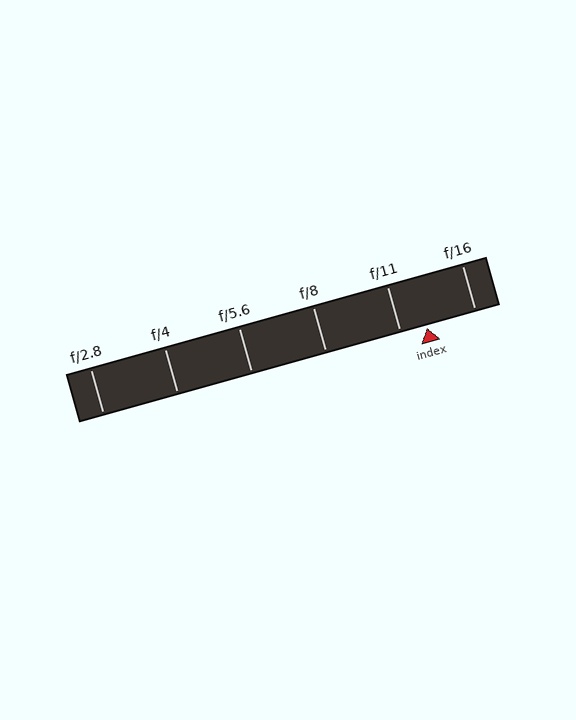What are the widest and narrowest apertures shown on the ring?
The widest aperture shown is f/2.8 and the narrowest is f/16.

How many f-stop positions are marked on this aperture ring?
There are 6 f-stop positions marked.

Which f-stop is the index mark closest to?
The index mark is closest to f/11.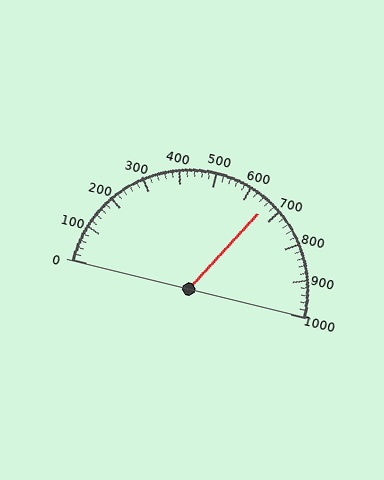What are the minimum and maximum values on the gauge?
The gauge ranges from 0 to 1000.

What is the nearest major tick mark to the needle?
The nearest major tick mark is 700.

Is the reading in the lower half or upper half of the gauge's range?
The reading is in the upper half of the range (0 to 1000).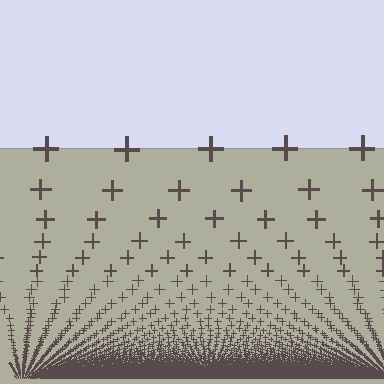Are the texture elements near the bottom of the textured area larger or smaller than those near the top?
Smaller. The gradient is inverted — elements near the bottom are smaller and denser.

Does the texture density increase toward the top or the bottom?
Density increases toward the bottom.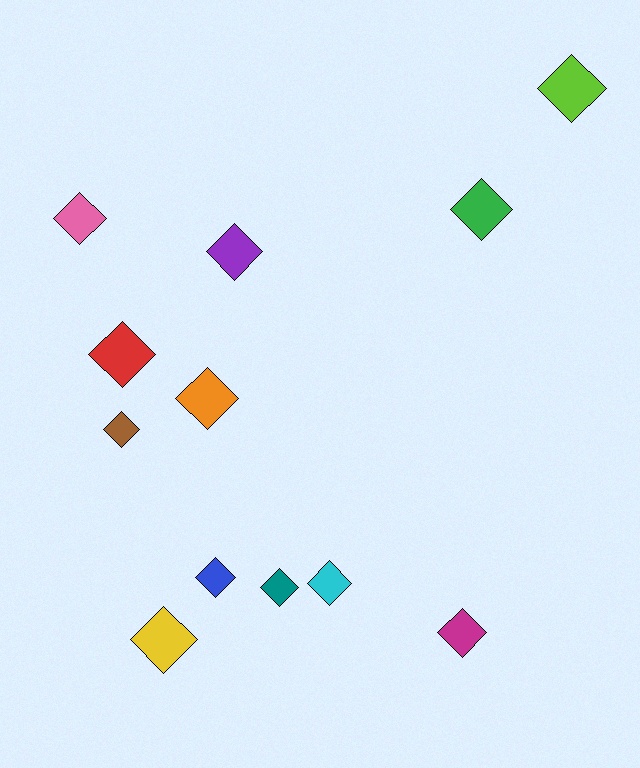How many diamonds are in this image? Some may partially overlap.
There are 12 diamonds.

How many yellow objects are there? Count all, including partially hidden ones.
There is 1 yellow object.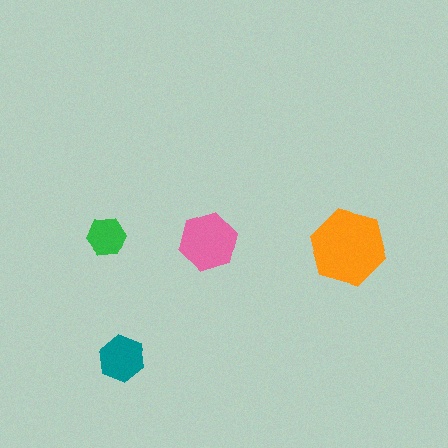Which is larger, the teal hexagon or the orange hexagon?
The orange one.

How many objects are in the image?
There are 4 objects in the image.